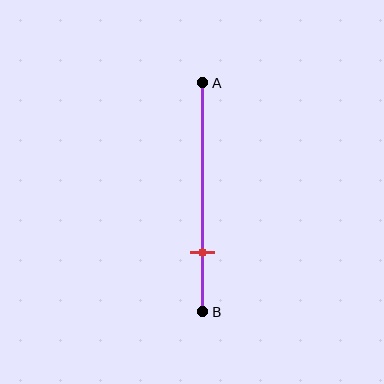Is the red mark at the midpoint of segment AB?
No, the mark is at about 75% from A, not at the 50% midpoint.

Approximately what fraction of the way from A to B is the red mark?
The red mark is approximately 75% of the way from A to B.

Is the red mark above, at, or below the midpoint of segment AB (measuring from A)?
The red mark is below the midpoint of segment AB.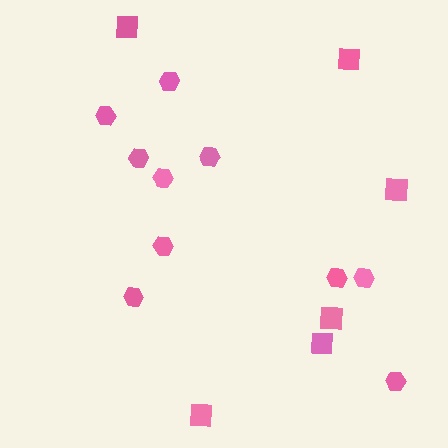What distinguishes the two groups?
There are 2 groups: one group of squares (6) and one group of hexagons (10).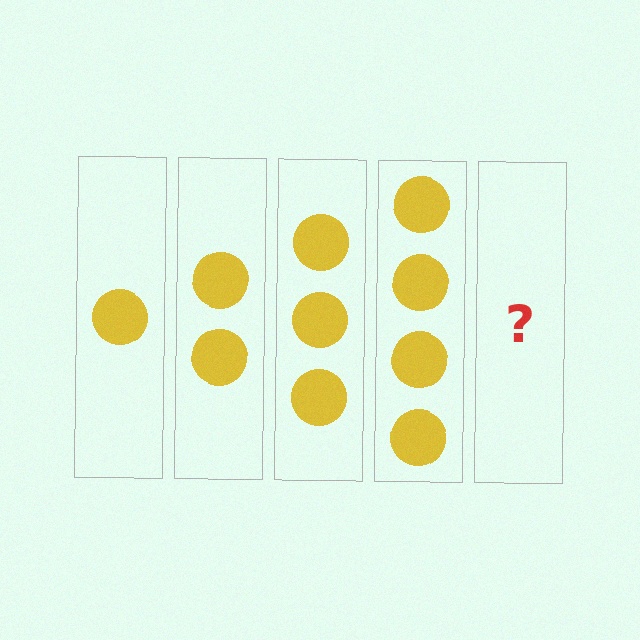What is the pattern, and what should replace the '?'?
The pattern is that each step adds one more circle. The '?' should be 5 circles.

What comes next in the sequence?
The next element should be 5 circles.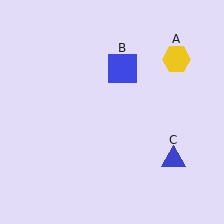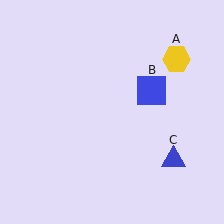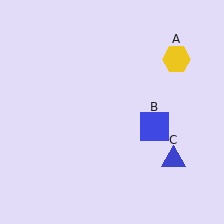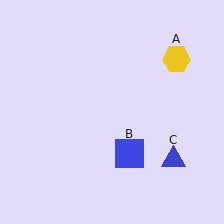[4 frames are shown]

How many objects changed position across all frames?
1 object changed position: blue square (object B).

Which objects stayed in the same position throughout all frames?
Yellow hexagon (object A) and blue triangle (object C) remained stationary.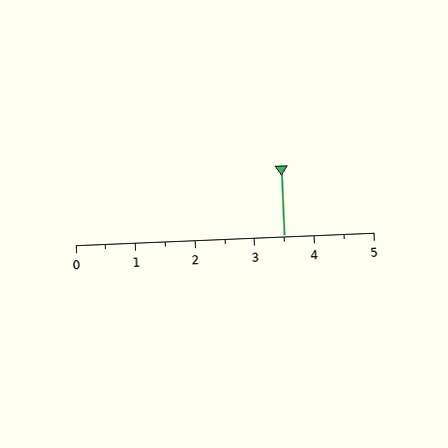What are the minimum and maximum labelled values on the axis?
The axis runs from 0 to 5.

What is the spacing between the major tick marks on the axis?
The major ticks are spaced 1 apart.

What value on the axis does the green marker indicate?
The marker indicates approximately 3.5.